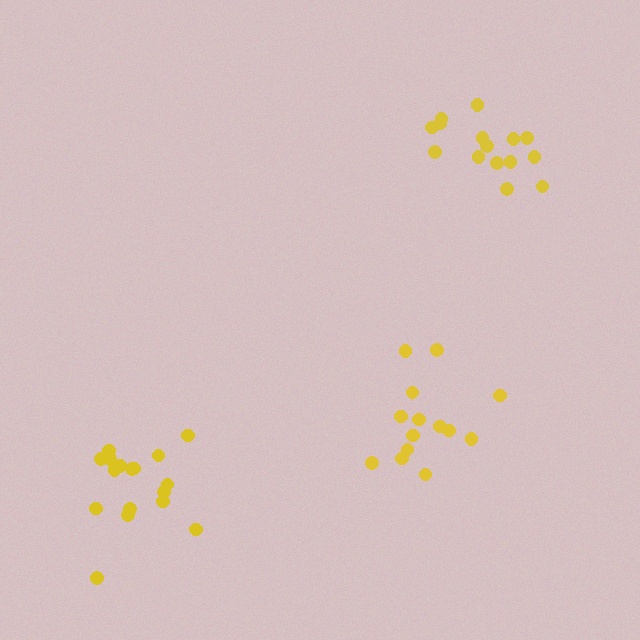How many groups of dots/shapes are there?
There are 3 groups.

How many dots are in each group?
Group 1: 14 dots, Group 2: 17 dots, Group 3: 15 dots (46 total).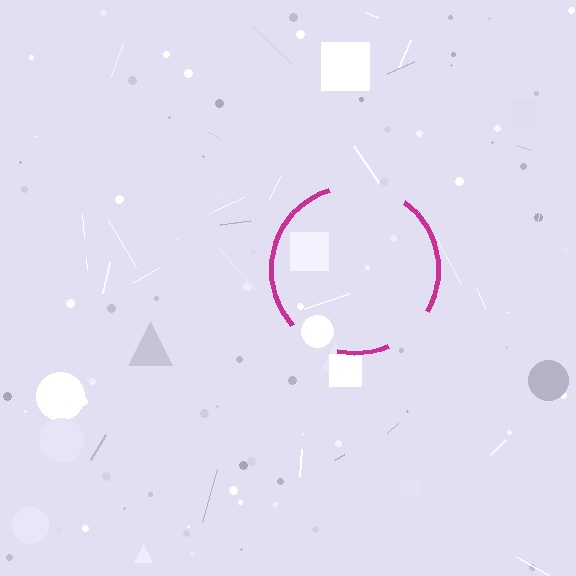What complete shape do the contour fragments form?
The contour fragments form a circle.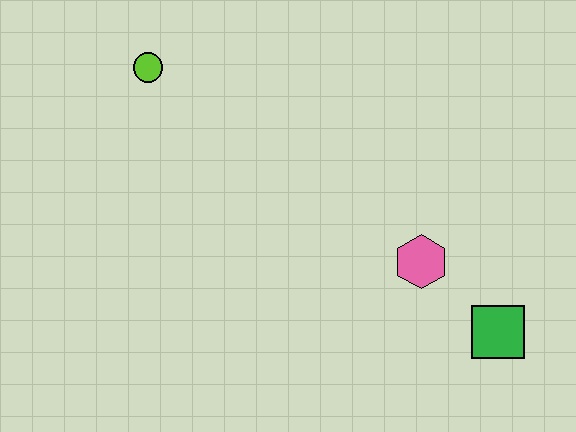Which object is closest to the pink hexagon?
The green square is closest to the pink hexagon.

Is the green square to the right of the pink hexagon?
Yes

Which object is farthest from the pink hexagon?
The lime circle is farthest from the pink hexagon.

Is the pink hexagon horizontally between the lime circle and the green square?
Yes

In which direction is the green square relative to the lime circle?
The green square is to the right of the lime circle.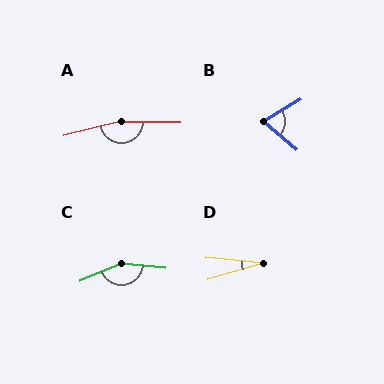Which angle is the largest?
A, at approximately 166 degrees.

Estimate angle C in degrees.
Approximately 152 degrees.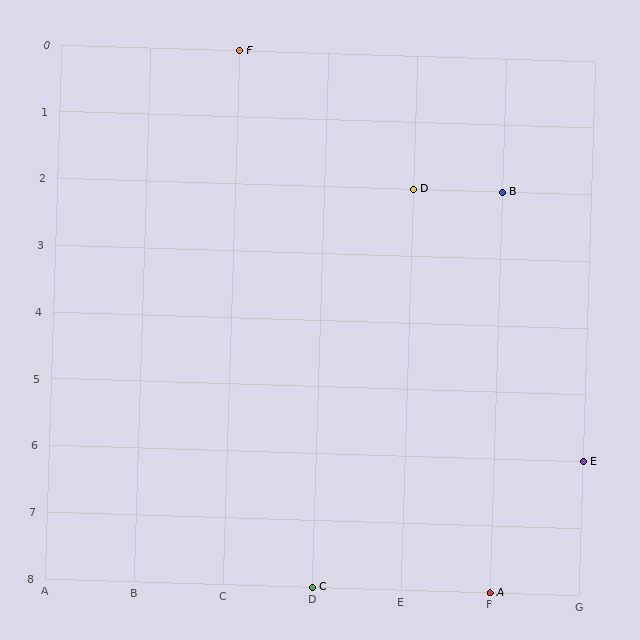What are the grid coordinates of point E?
Point E is at grid coordinates (G, 6).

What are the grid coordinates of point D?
Point D is at grid coordinates (E, 2).